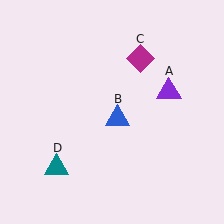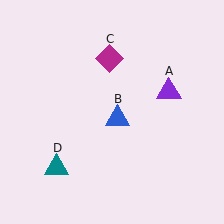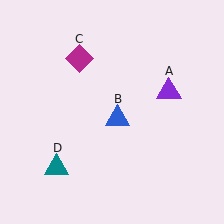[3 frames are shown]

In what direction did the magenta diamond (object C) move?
The magenta diamond (object C) moved left.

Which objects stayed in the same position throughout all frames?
Purple triangle (object A) and blue triangle (object B) and teal triangle (object D) remained stationary.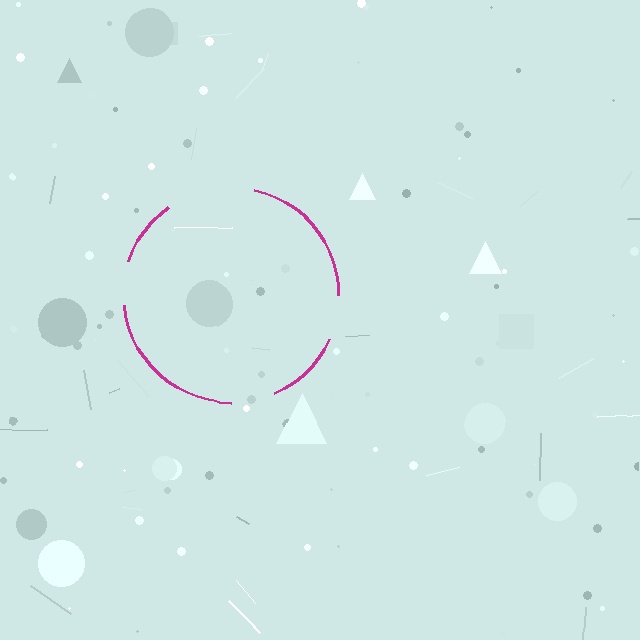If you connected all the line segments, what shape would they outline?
They would outline a circle.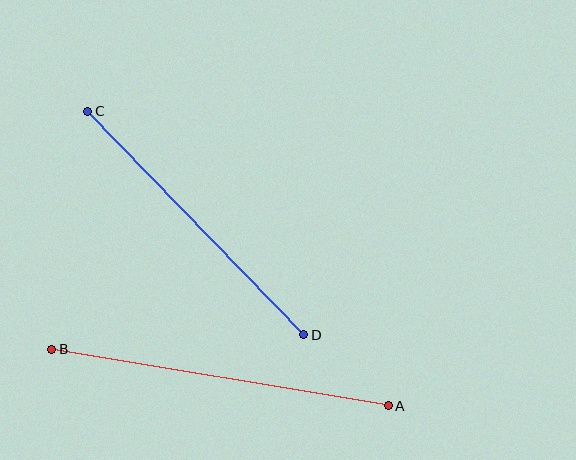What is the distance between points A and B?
The distance is approximately 341 pixels.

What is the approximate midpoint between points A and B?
The midpoint is at approximately (220, 378) pixels.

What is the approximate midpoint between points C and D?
The midpoint is at approximately (196, 223) pixels.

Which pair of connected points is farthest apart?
Points A and B are farthest apart.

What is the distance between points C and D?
The distance is approximately 311 pixels.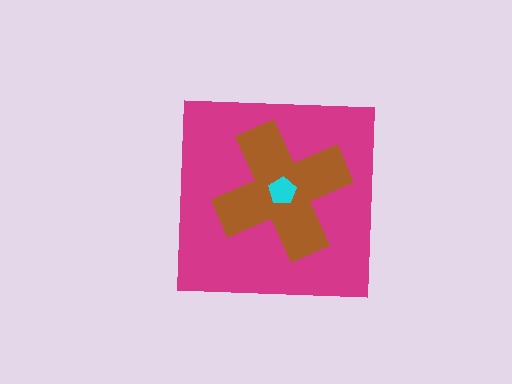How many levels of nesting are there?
3.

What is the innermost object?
The cyan pentagon.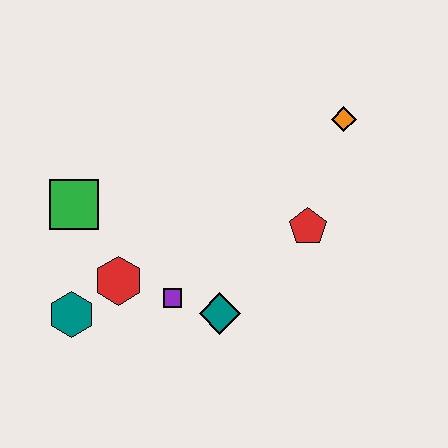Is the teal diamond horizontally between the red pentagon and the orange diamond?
No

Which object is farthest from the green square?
The orange diamond is farthest from the green square.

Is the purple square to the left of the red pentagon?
Yes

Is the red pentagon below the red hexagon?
No